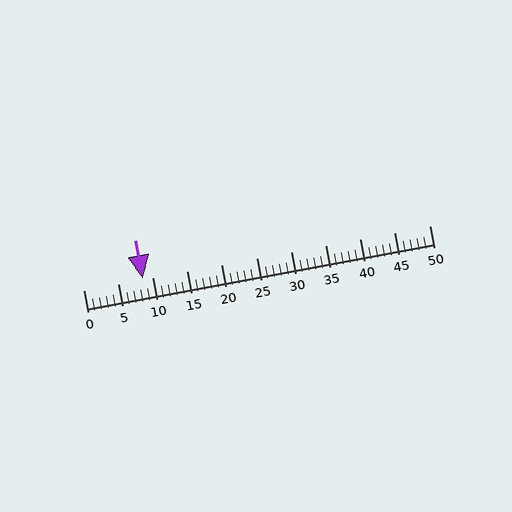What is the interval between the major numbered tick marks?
The major tick marks are spaced 5 units apart.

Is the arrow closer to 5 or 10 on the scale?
The arrow is closer to 10.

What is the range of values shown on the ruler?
The ruler shows values from 0 to 50.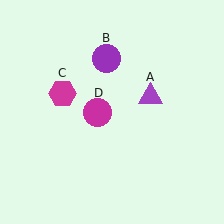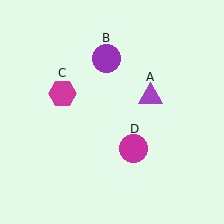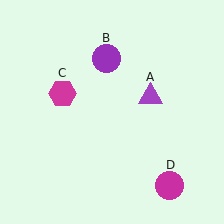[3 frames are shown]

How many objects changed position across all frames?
1 object changed position: magenta circle (object D).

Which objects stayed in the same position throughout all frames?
Purple triangle (object A) and purple circle (object B) and magenta hexagon (object C) remained stationary.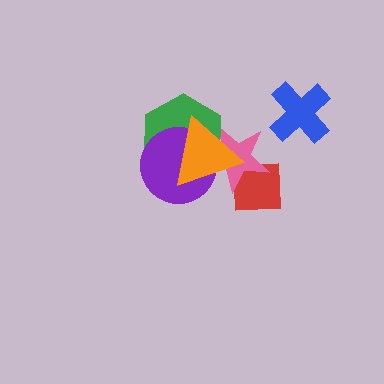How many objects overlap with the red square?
2 objects overlap with the red square.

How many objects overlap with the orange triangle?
4 objects overlap with the orange triangle.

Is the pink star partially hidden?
Yes, it is partially covered by another shape.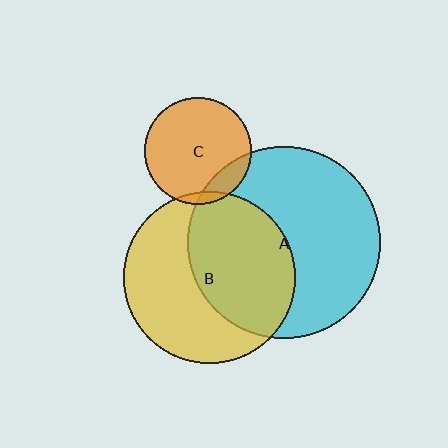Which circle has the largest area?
Circle A (cyan).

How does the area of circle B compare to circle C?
Approximately 2.6 times.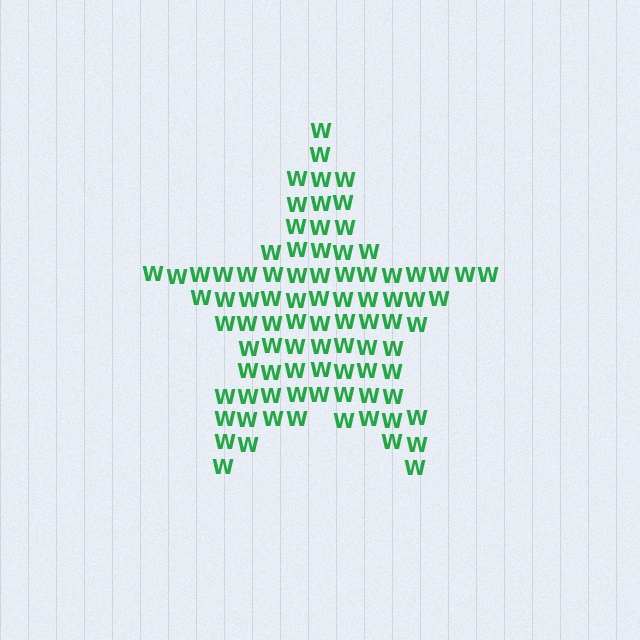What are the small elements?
The small elements are letter W's.